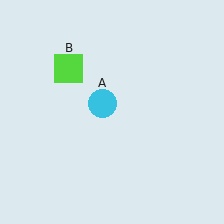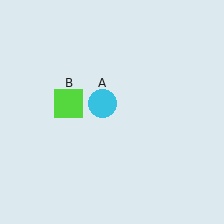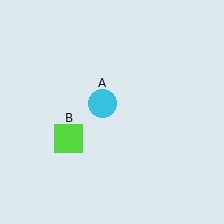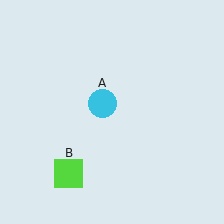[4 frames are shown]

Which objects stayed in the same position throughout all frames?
Cyan circle (object A) remained stationary.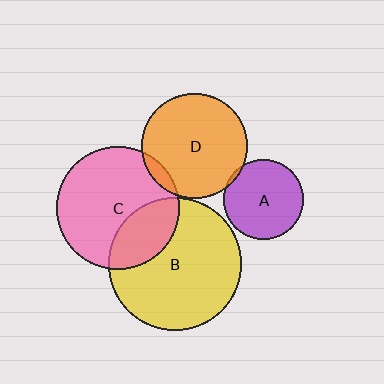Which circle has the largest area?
Circle B (yellow).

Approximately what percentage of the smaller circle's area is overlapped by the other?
Approximately 5%.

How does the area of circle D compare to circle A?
Approximately 1.7 times.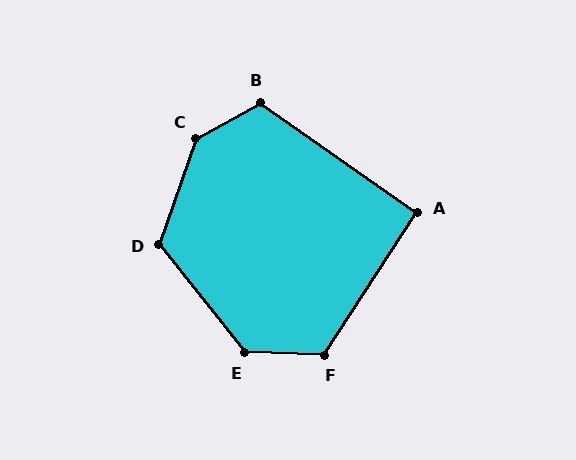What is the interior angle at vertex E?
Approximately 130 degrees (obtuse).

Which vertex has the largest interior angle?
C, at approximately 138 degrees.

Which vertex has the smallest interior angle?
A, at approximately 92 degrees.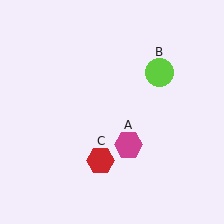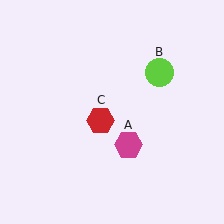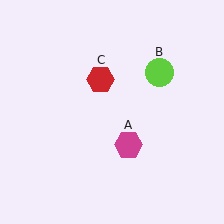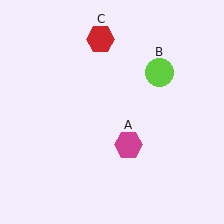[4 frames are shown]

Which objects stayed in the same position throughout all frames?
Magenta hexagon (object A) and lime circle (object B) remained stationary.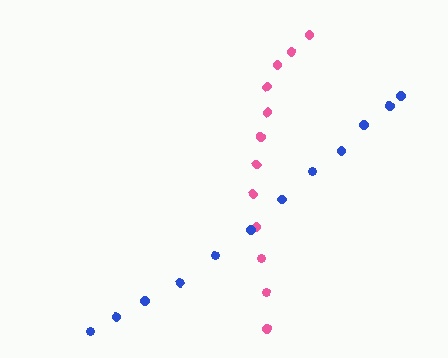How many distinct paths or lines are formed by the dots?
There are 2 distinct paths.